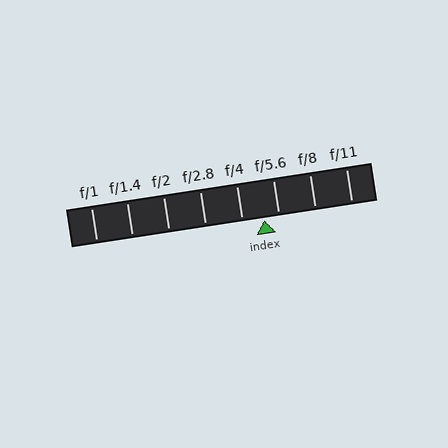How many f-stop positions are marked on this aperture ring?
There are 8 f-stop positions marked.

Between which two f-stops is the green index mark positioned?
The index mark is between f/4 and f/5.6.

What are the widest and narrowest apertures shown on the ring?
The widest aperture shown is f/1 and the narrowest is f/11.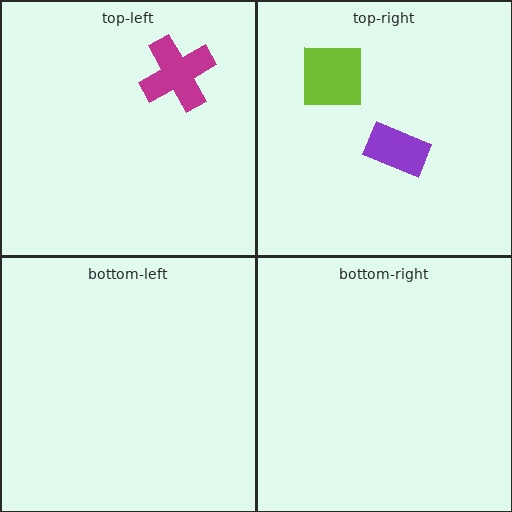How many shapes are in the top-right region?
2.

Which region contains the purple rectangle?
The top-right region.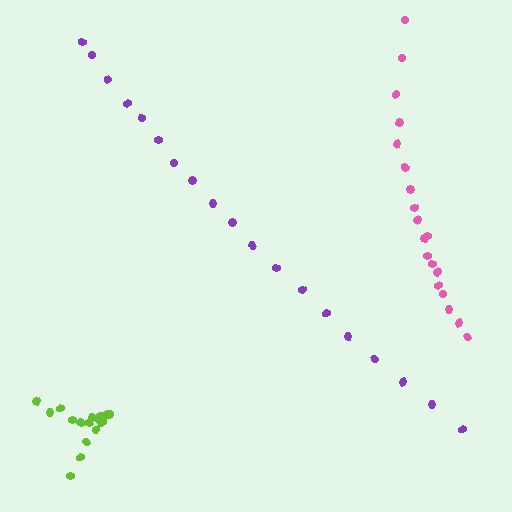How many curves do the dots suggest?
There are 3 distinct paths.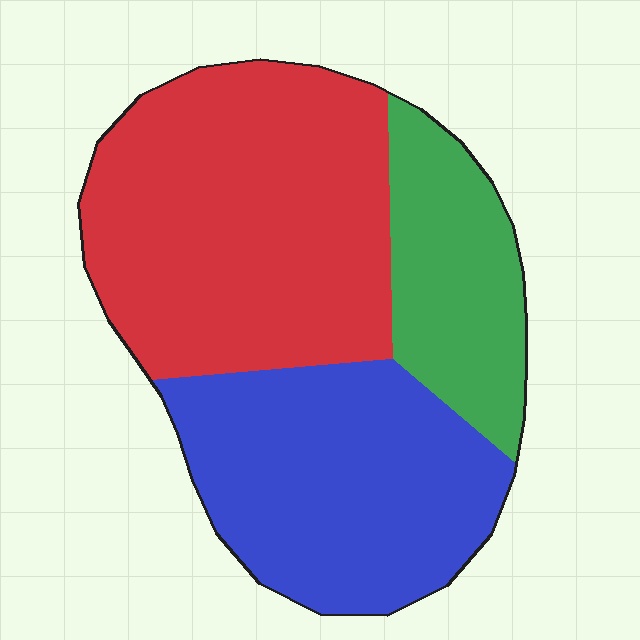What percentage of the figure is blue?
Blue covers 35% of the figure.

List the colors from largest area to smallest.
From largest to smallest: red, blue, green.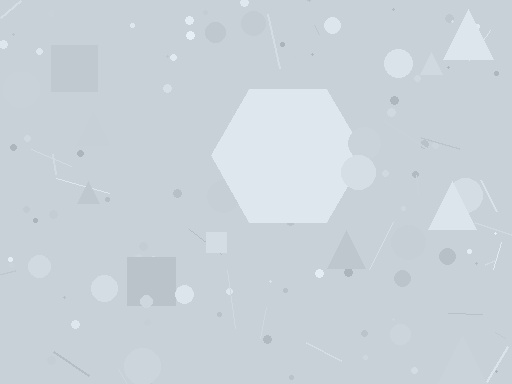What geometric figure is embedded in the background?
A hexagon is embedded in the background.